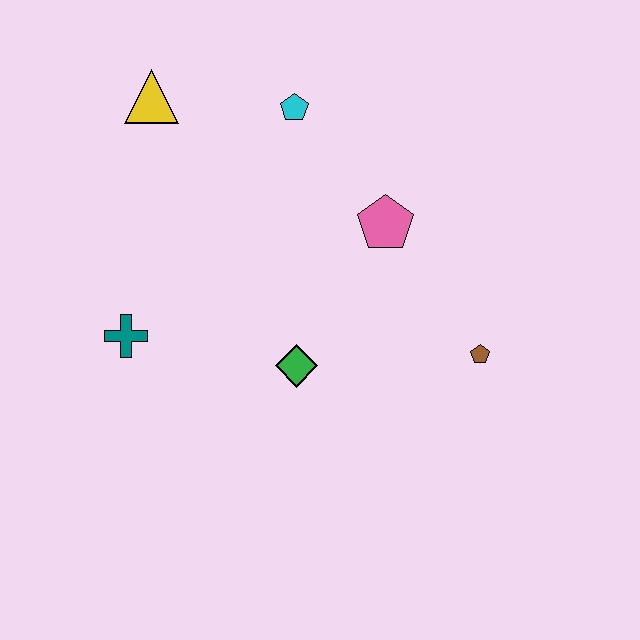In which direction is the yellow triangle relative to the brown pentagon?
The yellow triangle is to the left of the brown pentagon.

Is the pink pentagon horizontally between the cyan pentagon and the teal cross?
No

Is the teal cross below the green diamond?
No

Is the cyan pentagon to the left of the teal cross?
No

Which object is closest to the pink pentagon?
The cyan pentagon is closest to the pink pentagon.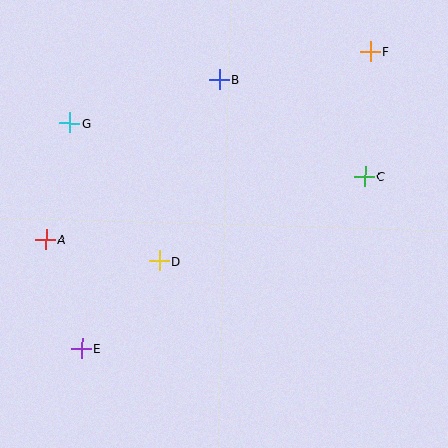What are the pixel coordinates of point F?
Point F is at (370, 51).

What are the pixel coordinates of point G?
Point G is at (70, 123).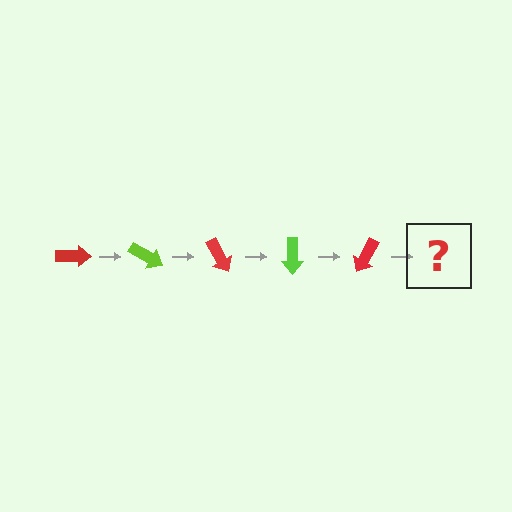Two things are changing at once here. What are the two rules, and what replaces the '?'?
The two rules are that it rotates 30 degrees each step and the color cycles through red and lime. The '?' should be a lime arrow, rotated 150 degrees from the start.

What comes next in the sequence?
The next element should be a lime arrow, rotated 150 degrees from the start.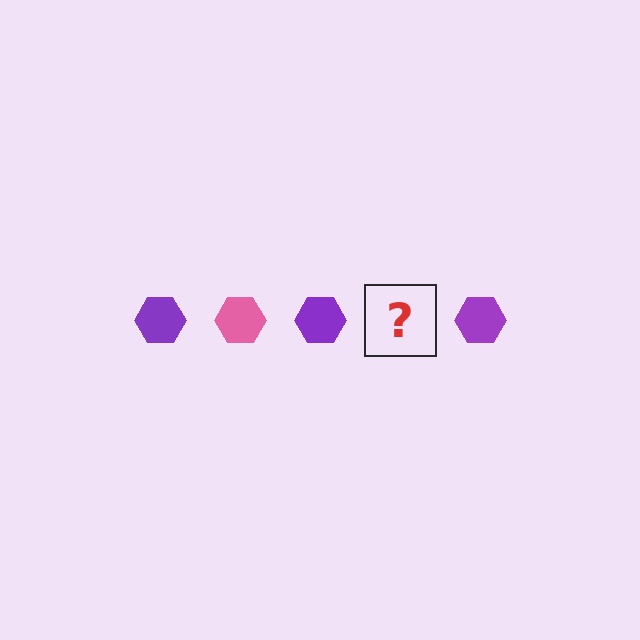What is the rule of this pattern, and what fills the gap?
The rule is that the pattern cycles through purple, pink hexagons. The gap should be filled with a pink hexagon.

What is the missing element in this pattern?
The missing element is a pink hexagon.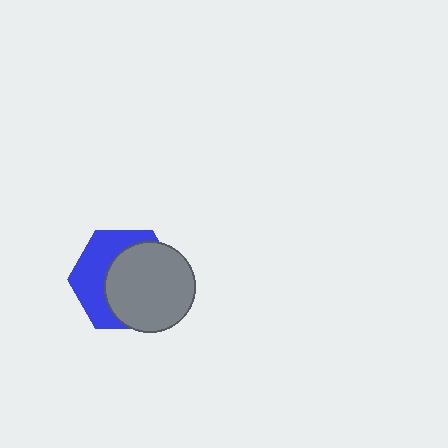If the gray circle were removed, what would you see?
You would see the complete blue hexagon.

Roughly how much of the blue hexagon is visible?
A small part of it is visible (roughly 43%).